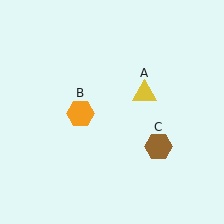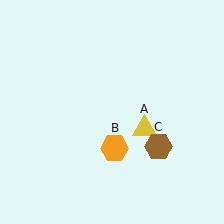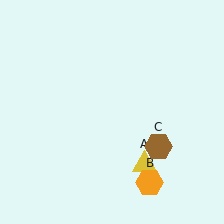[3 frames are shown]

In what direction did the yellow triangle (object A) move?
The yellow triangle (object A) moved down.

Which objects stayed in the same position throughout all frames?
Brown hexagon (object C) remained stationary.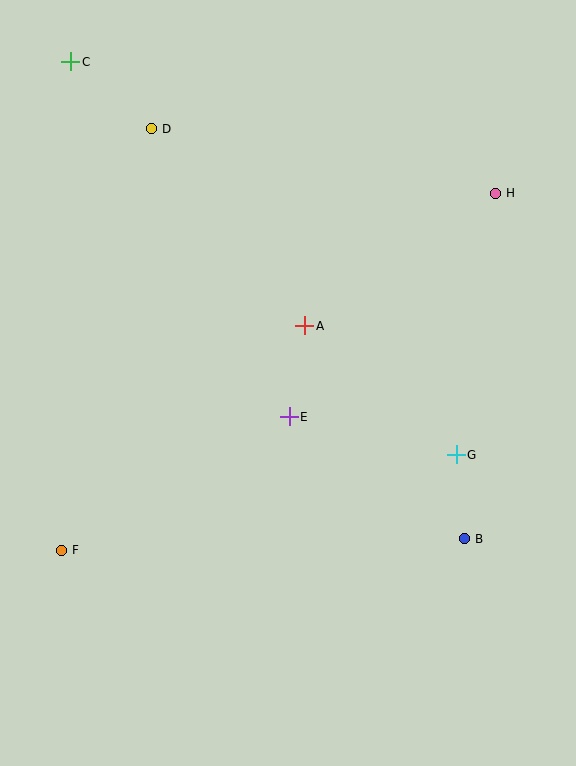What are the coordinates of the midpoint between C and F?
The midpoint between C and F is at (66, 306).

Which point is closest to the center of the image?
Point E at (289, 417) is closest to the center.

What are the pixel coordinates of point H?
Point H is at (495, 193).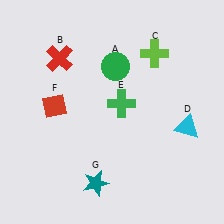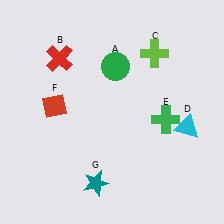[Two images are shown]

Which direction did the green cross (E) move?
The green cross (E) moved right.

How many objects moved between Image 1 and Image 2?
1 object moved between the two images.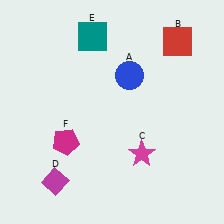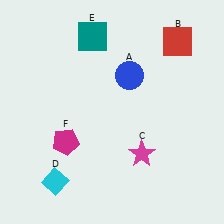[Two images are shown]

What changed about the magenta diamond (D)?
In Image 1, D is magenta. In Image 2, it changed to cyan.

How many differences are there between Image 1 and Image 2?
There is 1 difference between the two images.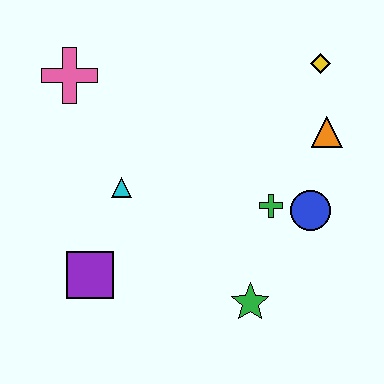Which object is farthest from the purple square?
The yellow diamond is farthest from the purple square.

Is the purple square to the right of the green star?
No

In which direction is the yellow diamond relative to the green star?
The yellow diamond is above the green star.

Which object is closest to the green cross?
The blue circle is closest to the green cross.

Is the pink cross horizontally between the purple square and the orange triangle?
No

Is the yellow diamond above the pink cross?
Yes